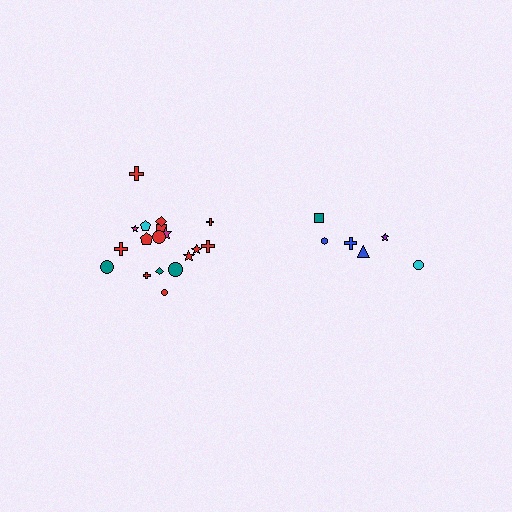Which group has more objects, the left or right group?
The left group.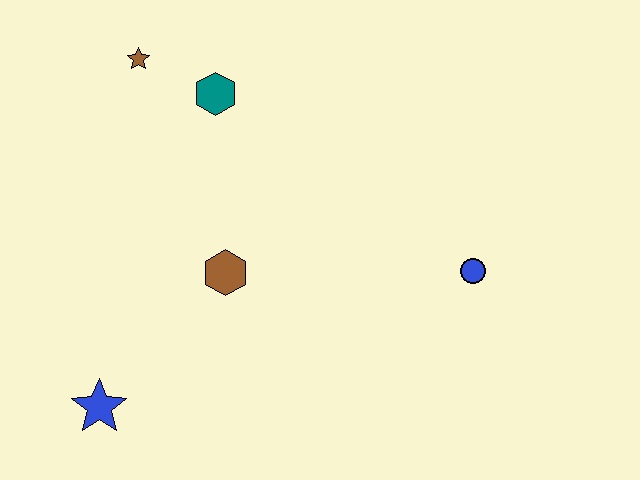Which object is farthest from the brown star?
The blue circle is farthest from the brown star.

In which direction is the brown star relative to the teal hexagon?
The brown star is to the left of the teal hexagon.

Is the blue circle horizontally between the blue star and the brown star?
No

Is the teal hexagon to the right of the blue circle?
No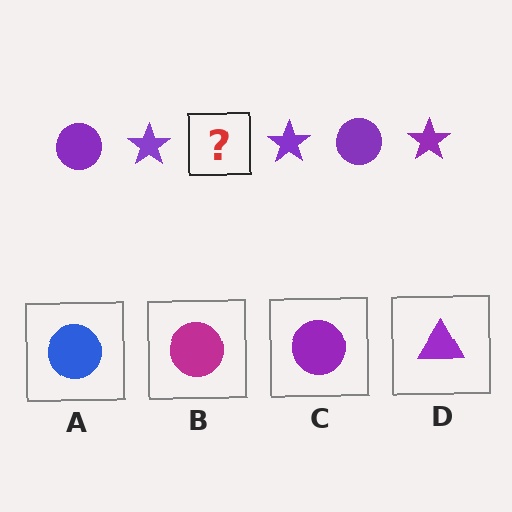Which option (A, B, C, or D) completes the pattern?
C.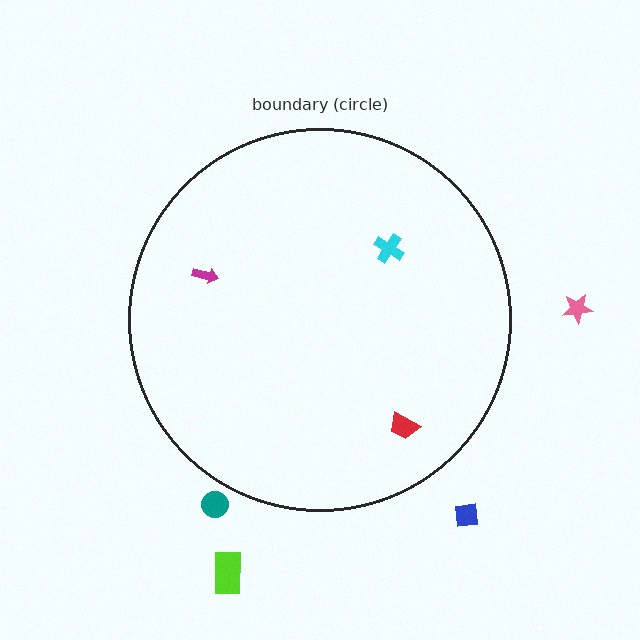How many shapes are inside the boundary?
3 inside, 4 outside.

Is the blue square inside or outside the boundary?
Outside.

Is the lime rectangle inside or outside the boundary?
Outside.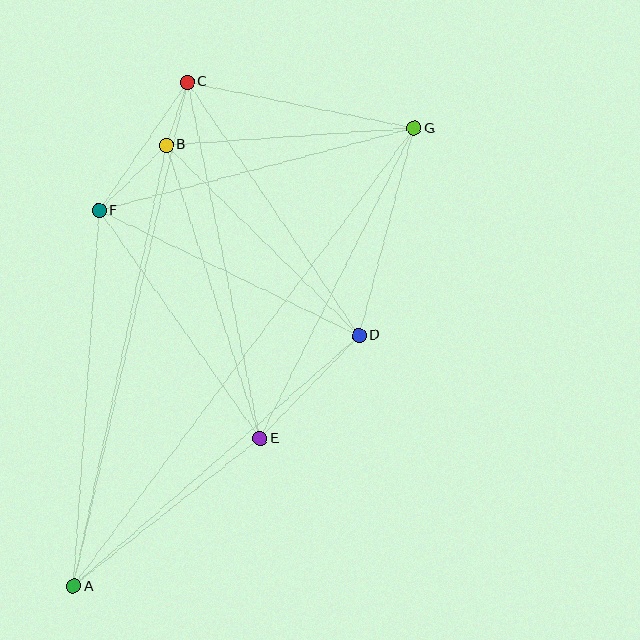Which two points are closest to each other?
Points B and C are closest to each other.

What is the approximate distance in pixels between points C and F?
The distance between C and F is approximately 156 pixels.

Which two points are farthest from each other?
Points A and G are farthest from each other.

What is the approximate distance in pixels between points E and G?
The distance between E and G is approximately 346 pixels.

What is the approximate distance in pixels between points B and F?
The distance between B and F is approximately 94 pixels.